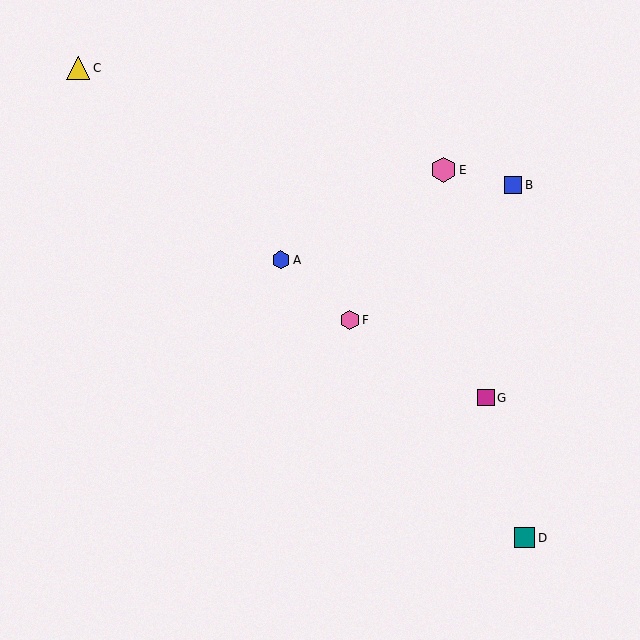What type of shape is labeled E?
Shape E is a pink hexagon.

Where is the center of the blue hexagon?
The center of the blue hexagon is at (281, 260).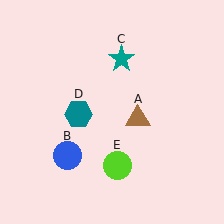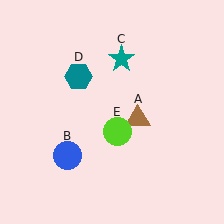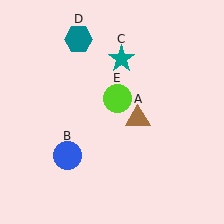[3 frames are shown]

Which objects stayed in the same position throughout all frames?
Brown triangle (object A) and blue circle (object B) and teal star (object C) remained stationary.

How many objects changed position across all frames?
2 objects changed position: teal hexagon (object D), lime circle (object E).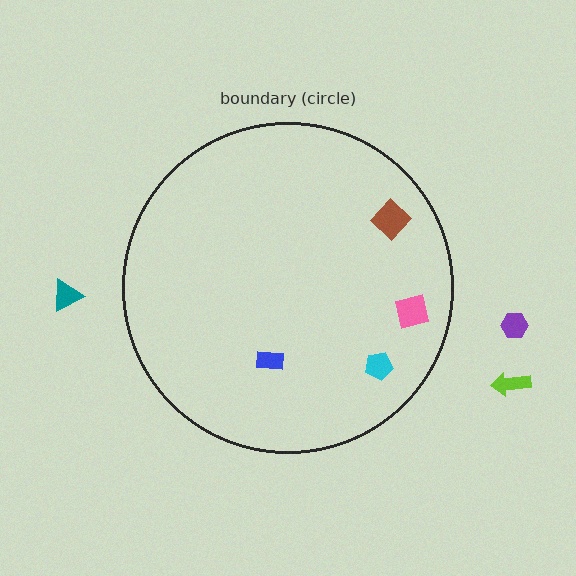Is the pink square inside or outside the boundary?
Inside.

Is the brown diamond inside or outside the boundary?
Inside.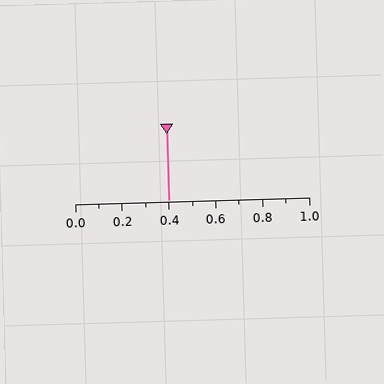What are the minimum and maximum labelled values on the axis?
The axis runs from 0.0 to 1.0.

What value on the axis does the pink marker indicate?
The marker indicates approximately 0.4.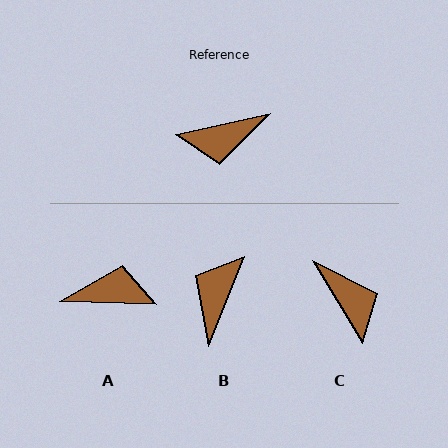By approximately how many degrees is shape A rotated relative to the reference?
Approximately 165 degrees counter-clockwise.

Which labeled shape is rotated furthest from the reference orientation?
A, about 165 degrees away.